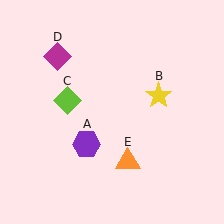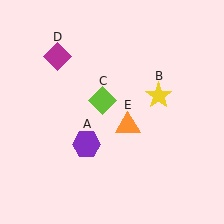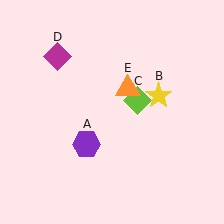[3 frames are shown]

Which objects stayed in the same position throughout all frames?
Purple hexagon (object A) and yellow star (object B) and magenta diamond (object D) remained stationary.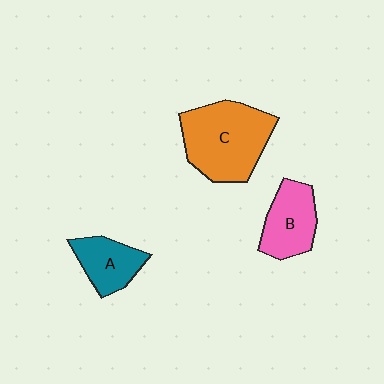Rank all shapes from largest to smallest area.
From largest to smallest: C (orange), B (pink), A (teal).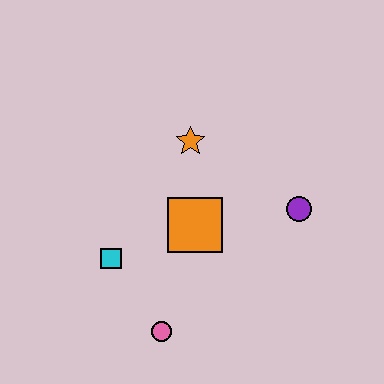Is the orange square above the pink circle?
Yes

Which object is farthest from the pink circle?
The orange star is farthest from the pink circle.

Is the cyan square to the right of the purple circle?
No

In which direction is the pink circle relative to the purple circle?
The pink circle is to the left of the purple circle.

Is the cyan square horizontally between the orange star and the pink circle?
No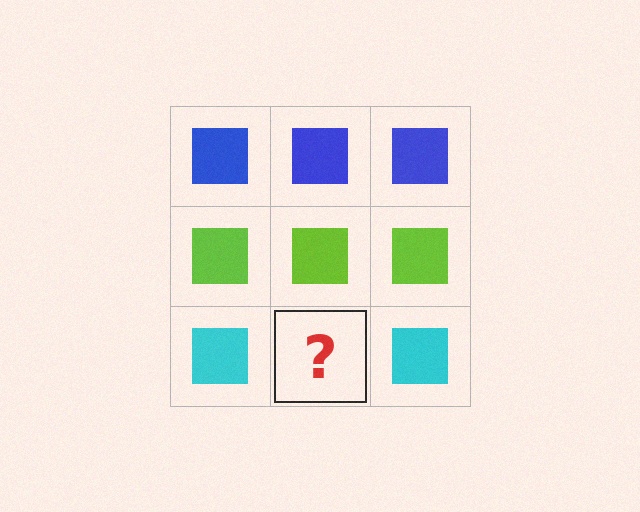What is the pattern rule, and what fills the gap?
The rule is that each row has a consistent color. The gap should be filled with a cyan square.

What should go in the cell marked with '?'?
The missing cell should contain a cyan square.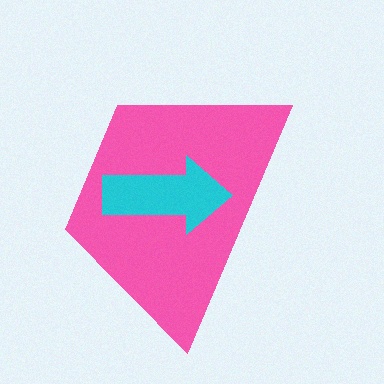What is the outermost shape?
The pink trapezoid.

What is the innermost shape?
The cyan arrow.